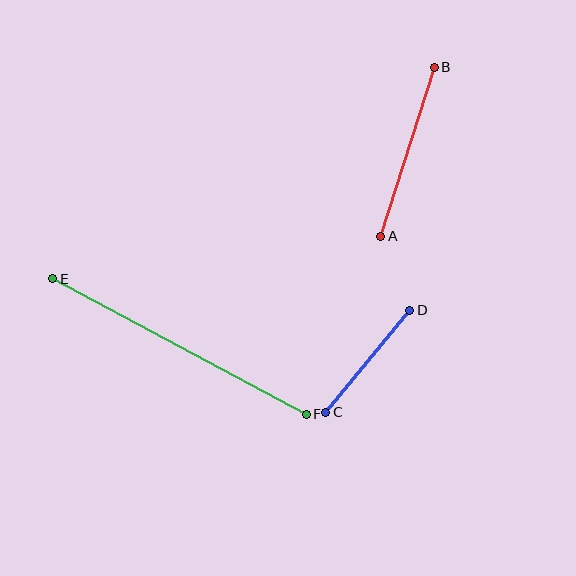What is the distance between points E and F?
The distance is approximately 288 pixels.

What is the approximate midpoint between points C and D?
The midpoint is at approximately (368, 361) pixels.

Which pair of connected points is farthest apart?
Points E and F are farthest apart.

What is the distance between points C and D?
The distance is approximately 132 pixels.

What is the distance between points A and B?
The distance is approximately 178 pixels.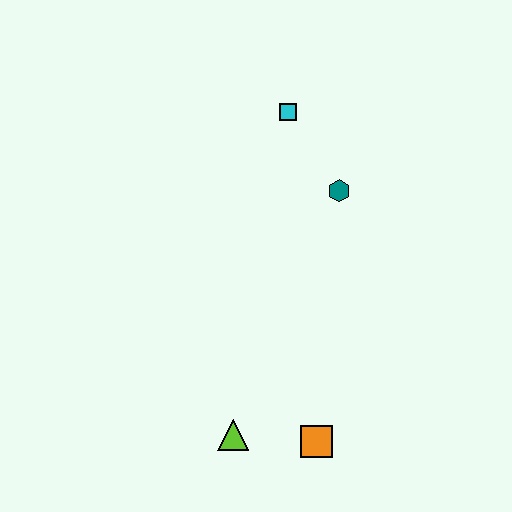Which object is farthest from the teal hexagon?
The lime triangle is farthest from the teal hexagon.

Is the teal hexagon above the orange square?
Yes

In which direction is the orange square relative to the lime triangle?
The orange square is to the right of the lime triangle.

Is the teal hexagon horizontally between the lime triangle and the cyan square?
No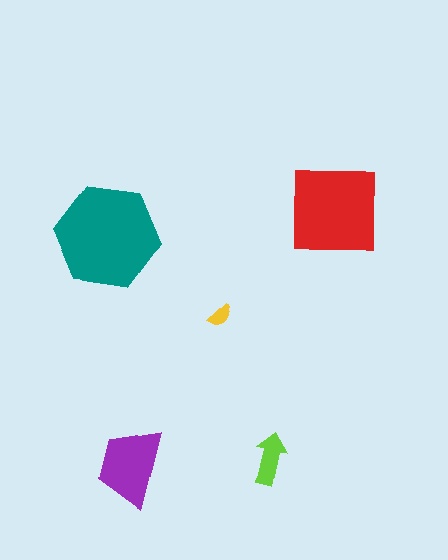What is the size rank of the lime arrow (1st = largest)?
4th.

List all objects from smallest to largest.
The yellow semicircle, the lime arrow, the purple trapezoid, the red square, the teal hexagon.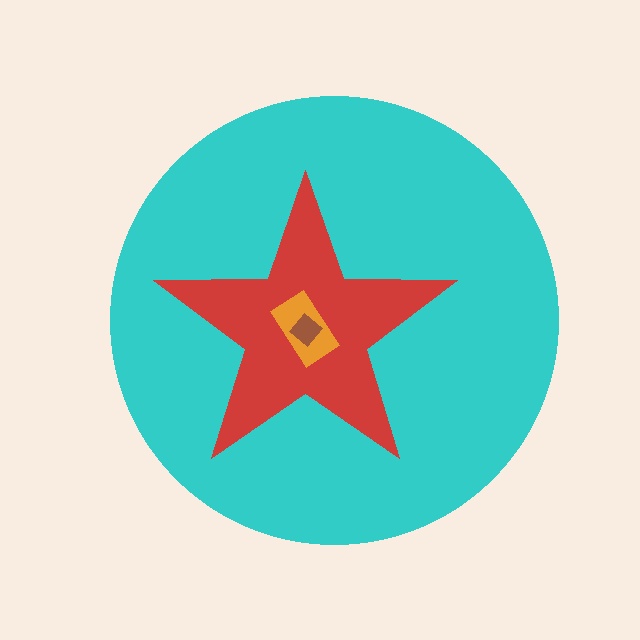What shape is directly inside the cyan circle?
The red star.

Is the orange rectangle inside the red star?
Yes.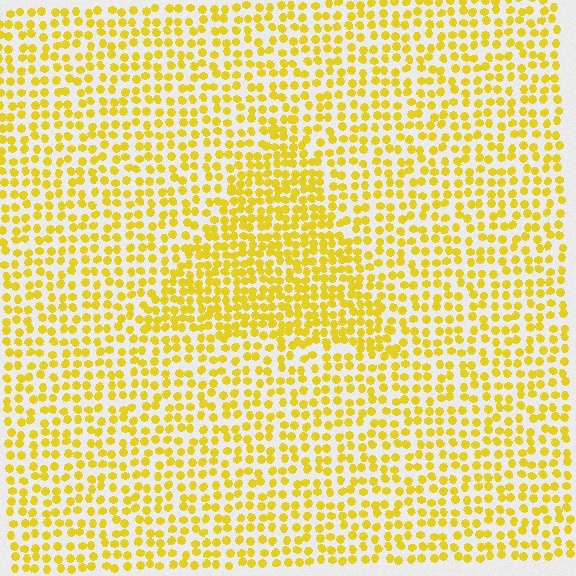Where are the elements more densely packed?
The elements are more densely packed inside the triangle boundary.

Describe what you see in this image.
The image contains small yellow elements arranged at two different densities. A triangle-shaped region is visible where the elements are more densely packed than the surrounding area.